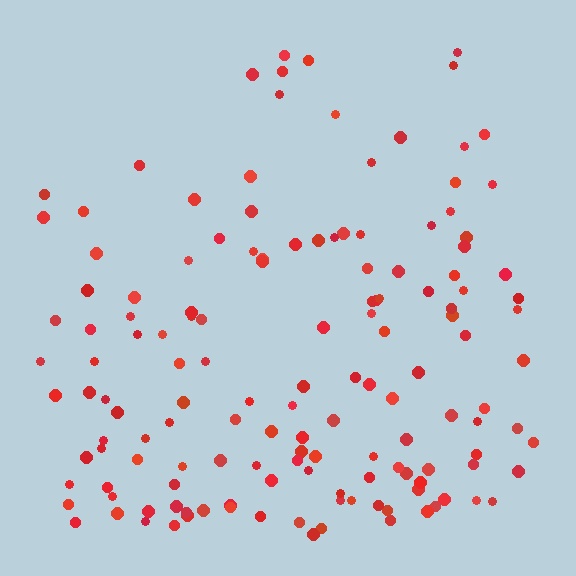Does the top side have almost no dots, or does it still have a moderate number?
Still a moderate number, just noticeably fewer than the bottom.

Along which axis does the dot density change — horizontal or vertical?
Vertical.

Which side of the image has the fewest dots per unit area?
The top.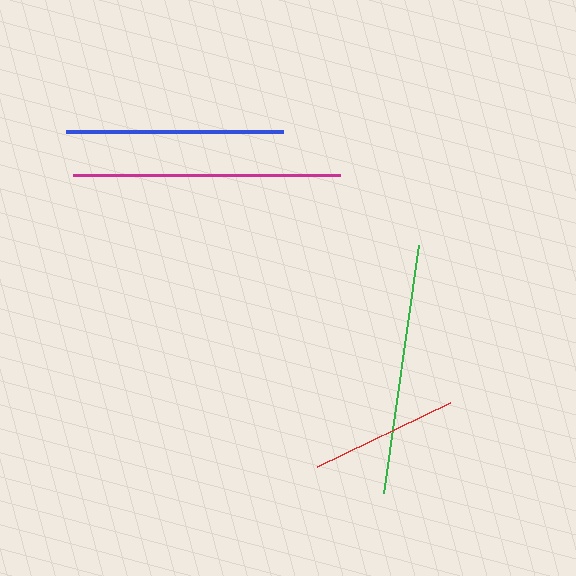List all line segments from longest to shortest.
From longest to shortest: magenta, green, blue, red.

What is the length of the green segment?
The green segment is approximately 251 pixels long.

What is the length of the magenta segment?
The magenta segment is approximately 268 pixels long.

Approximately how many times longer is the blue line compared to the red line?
The blue line is approximately 1.5 times the length of the red line.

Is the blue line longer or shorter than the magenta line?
The magenta line is longer than the blue line.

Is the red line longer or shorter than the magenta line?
The magenta line is longer than the red line.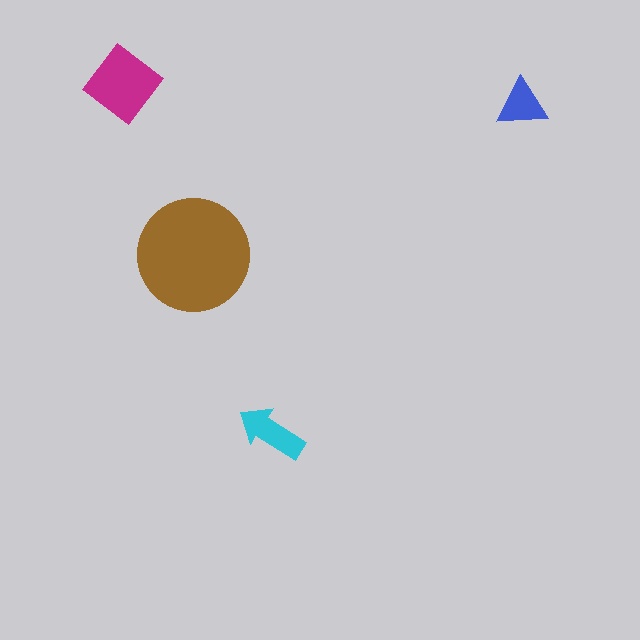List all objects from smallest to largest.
The blue triangle, the cyan arrow, the magenta diamond, the brown circle.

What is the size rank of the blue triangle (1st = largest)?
4th.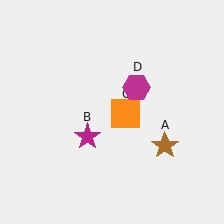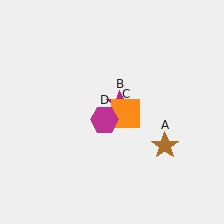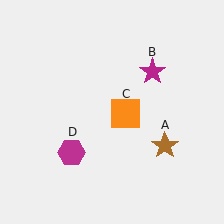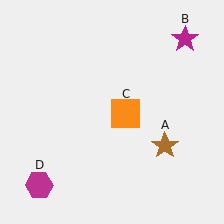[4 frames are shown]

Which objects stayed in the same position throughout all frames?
Brown star (object A) and orange square (object C) remained stationary.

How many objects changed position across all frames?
2 objects changed position: magenta star (object B), magenta hexagon (object D).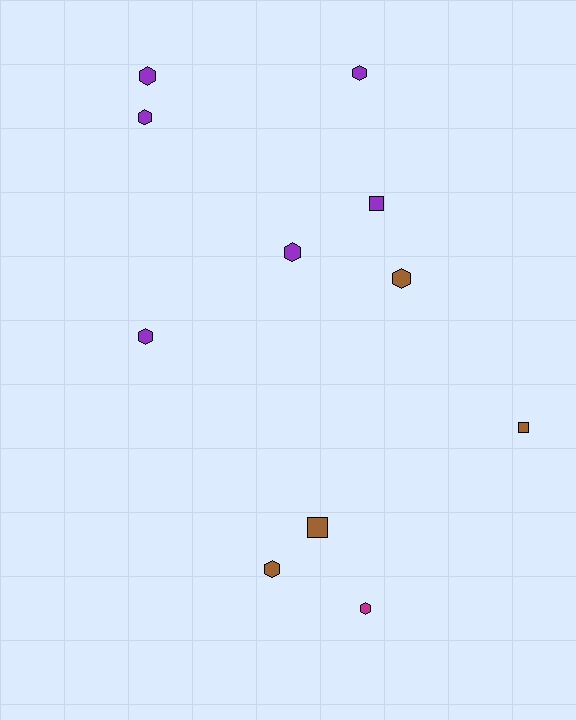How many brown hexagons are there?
There are 2 brown hexagons.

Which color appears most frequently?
Purple, with 6 objects.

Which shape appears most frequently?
Hexagon, with 8 objects.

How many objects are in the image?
There are 11 objects.